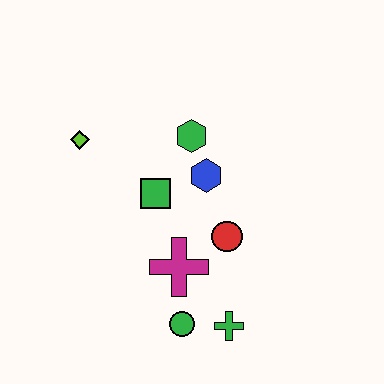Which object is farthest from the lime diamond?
The green cross is farthest from the lime diamond.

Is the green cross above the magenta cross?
No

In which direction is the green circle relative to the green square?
The green circle is below the green square.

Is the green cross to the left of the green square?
No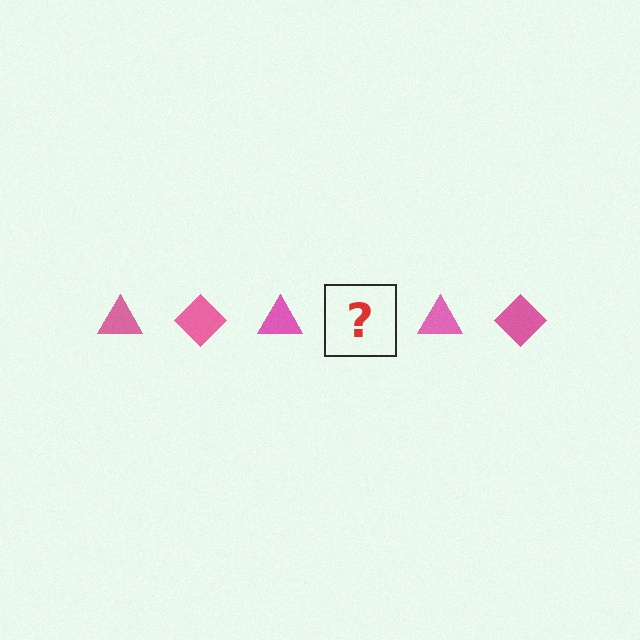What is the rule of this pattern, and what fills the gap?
The rule is that the pattern cycles through triangle, diamond shapes in pink. The gap should be filled with a pink diamond.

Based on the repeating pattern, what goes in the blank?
The blank should be a pink diamond.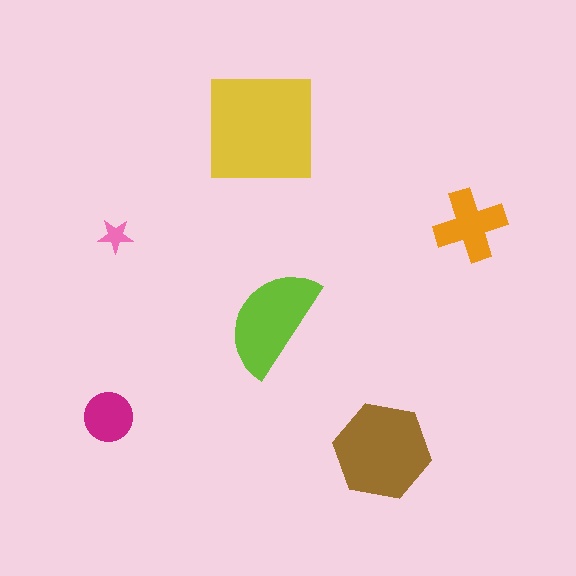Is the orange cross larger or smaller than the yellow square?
Smaller.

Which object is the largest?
The yellow square.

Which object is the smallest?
The pink star.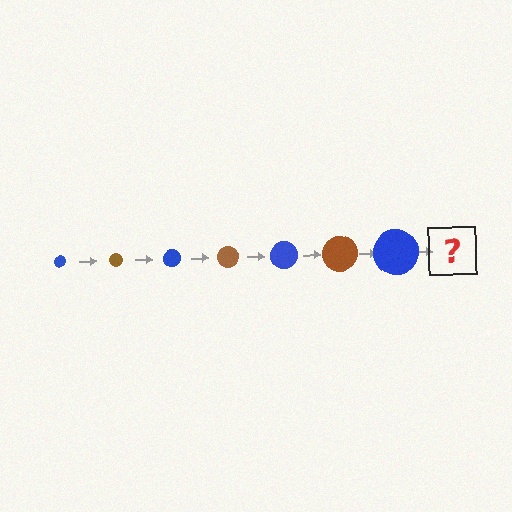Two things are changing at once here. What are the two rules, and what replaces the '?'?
The two rules are that the circle grows larger each step and the color cycles through blue and brown. The '?' should be a brown circle, larger than the previous one.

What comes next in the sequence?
The next element should be a brown circle, larger than the previous one.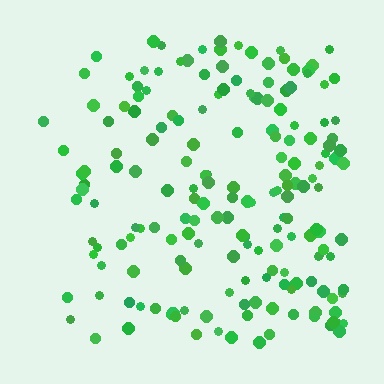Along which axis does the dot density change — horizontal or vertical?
Horizontal.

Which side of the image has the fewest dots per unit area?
The left.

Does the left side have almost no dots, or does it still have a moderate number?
Still a moderate number, just noticeably fewer than the right.